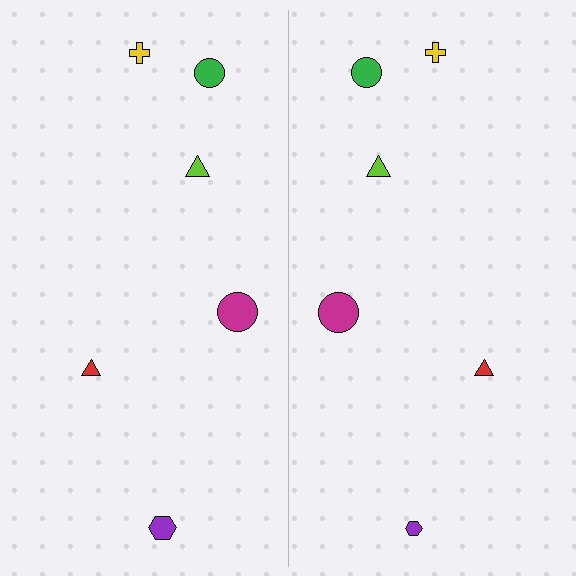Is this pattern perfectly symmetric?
No, the pattern is not perfectly symmetric. The purple hexagon on the right side has a different size than its mirror counterpart.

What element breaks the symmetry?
The purple hexagon on the right side has a different size than its mirror counterpart.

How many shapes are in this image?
There are 12 shapes in this image.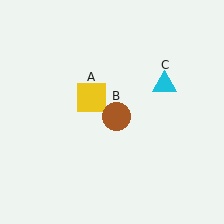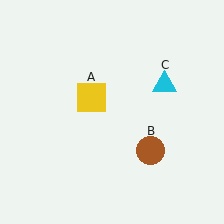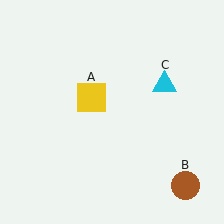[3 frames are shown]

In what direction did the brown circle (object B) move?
The brown circle (object B) moved down and to the right.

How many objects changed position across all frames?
1 object changed position: brown circle (object B).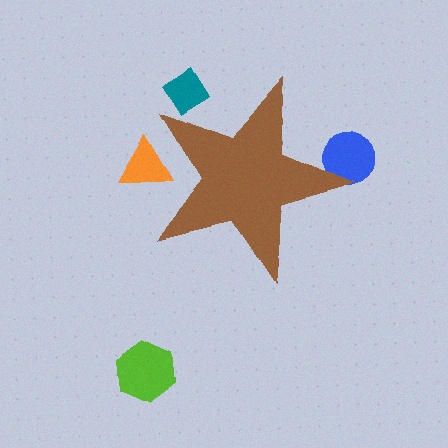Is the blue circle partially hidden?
Yes, the blue circle is partially hidden behind the brown star.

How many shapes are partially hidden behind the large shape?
3 shapes are partially hidden.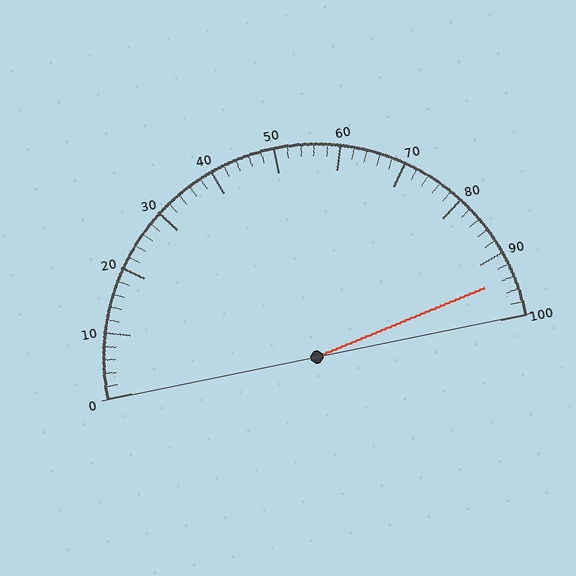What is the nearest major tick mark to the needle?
The nearest major tick mark is 90.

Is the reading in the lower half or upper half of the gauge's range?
The reading is in the upper half of the range (0 to 100).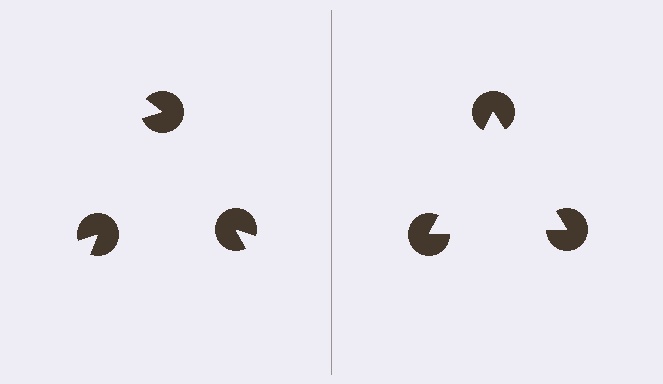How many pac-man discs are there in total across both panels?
6 — 3 on each side.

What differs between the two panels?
The pac-man discs are positioned identically on both sides; only the wedge orientations differ. On the right they align to a triangle; on the left they are misaligned.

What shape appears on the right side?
An illusory triangle.